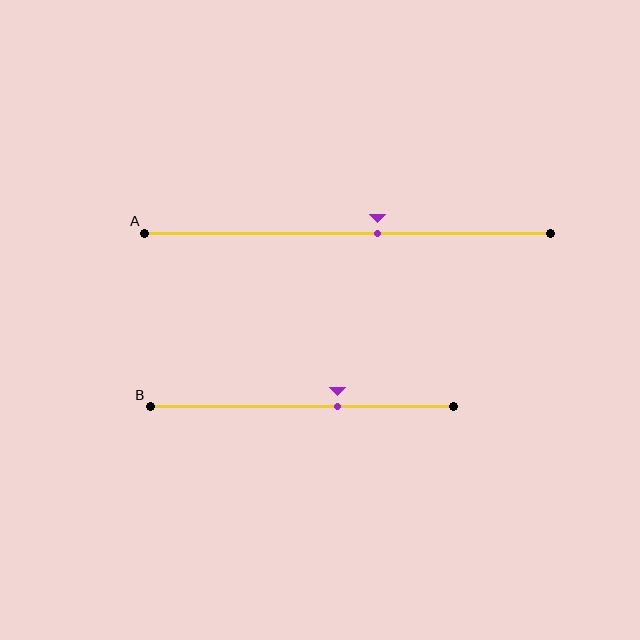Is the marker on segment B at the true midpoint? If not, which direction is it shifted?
No, the marker on segment B is shifted to the right by about 12% of the segment length.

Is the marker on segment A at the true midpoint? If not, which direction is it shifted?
No, the marker on segment A is shifted to the right by about 7% of the segment length.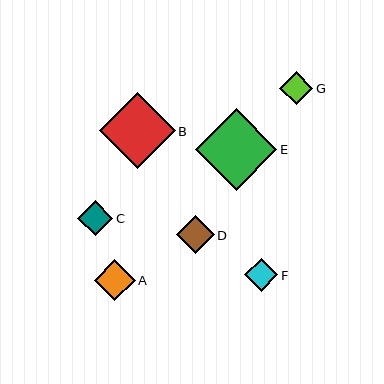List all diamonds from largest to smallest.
From largest to smallest: E, B, A, D, C, G, F.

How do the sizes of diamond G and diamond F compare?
Diamond G and diamond F are approximately the same size.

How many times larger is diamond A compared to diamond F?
Diamond A is approximately 1.2 times the size of diamond F.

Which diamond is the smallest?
Diamond F is the smallest with a size of approximately 33 pixels.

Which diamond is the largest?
Diamond E is the largest with a size of approximately 82 pixels.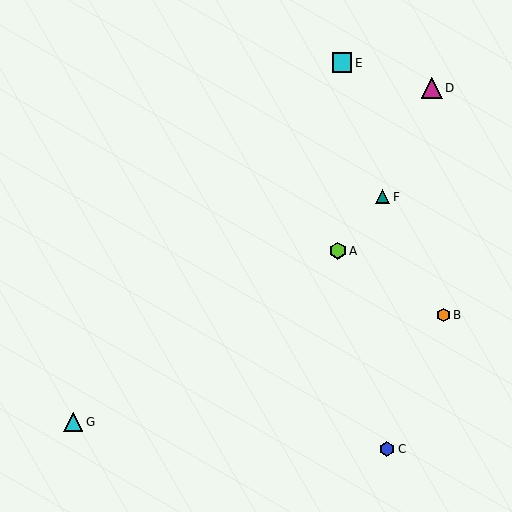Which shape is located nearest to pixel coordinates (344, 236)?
The lime hexagon (labeled A) at (338, 251) is nearest to that location.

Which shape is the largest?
The magenta triangle (labeled D) is the largest.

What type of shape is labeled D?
Shape D is a magenta triangle.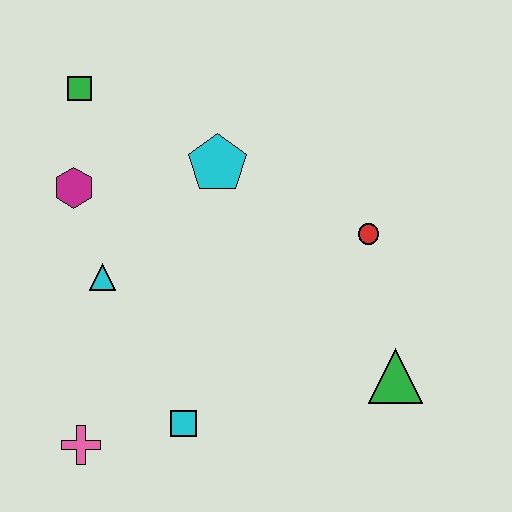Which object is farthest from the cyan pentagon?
The pink cross is farthest from the cyan pentagon.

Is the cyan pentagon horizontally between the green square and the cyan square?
No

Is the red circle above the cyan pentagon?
No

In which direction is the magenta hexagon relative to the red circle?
The magenta hexagon is to the left of the red circle.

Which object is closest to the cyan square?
The pink cross is closest to the cyan square.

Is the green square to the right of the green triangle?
No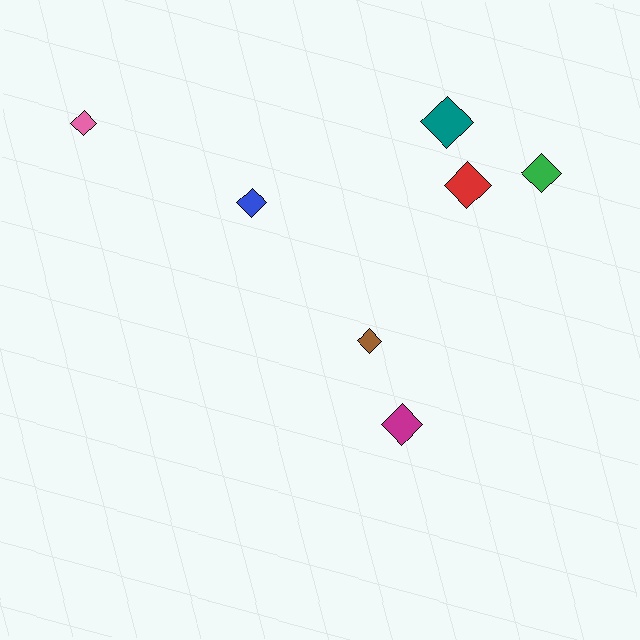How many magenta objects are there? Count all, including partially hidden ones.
There is 1 magenta object.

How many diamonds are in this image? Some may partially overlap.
There are 7 diamonds.